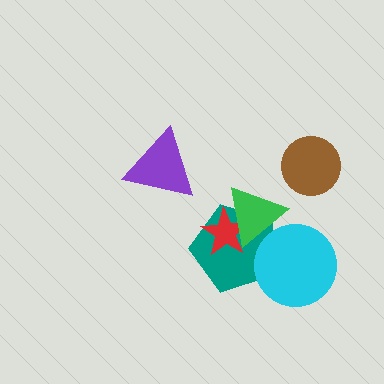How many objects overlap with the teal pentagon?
3 objects overlap with the teal pentagon.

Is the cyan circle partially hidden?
Yes, it is partially covered by another shape.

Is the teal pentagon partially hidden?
Yes, it is partially covered by another shape.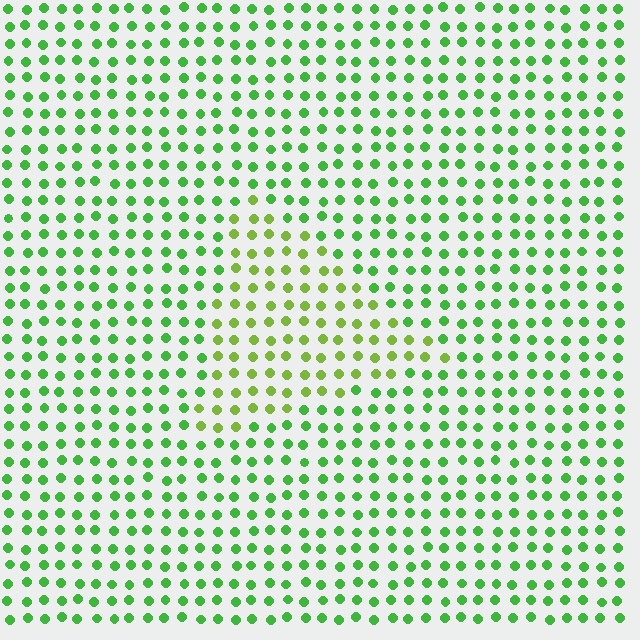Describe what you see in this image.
The image is filled with small green elements in a uniform arrangement. A triangle-shaped region is visible where the elements are tinted to a slightly different hue, forming a subtle color boundary.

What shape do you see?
I see a triangle.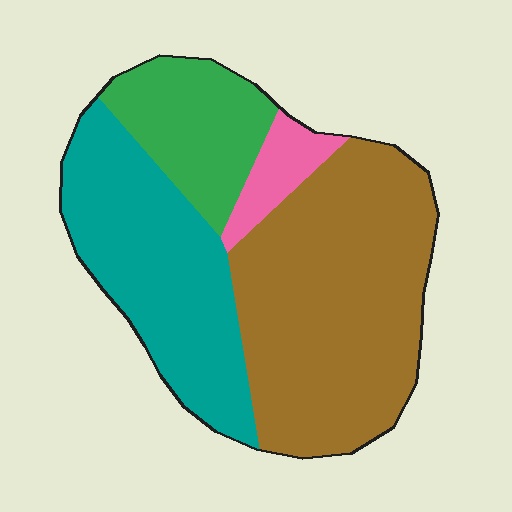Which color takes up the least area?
Pink, at roughly 5%.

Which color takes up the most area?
Brown, at roughly 45%.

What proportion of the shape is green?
Green covers 17% of the shape.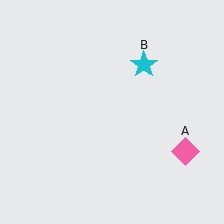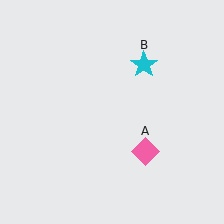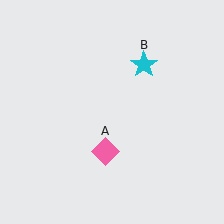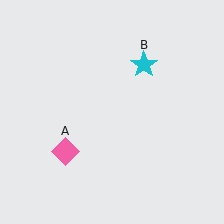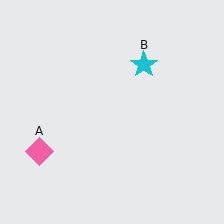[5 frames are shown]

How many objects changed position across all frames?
1 object changed position: pink diamond (object A).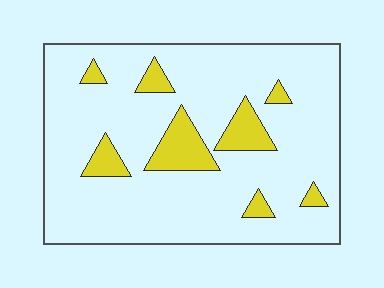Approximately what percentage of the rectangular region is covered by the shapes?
Approximately 15%.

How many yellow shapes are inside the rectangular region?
8.